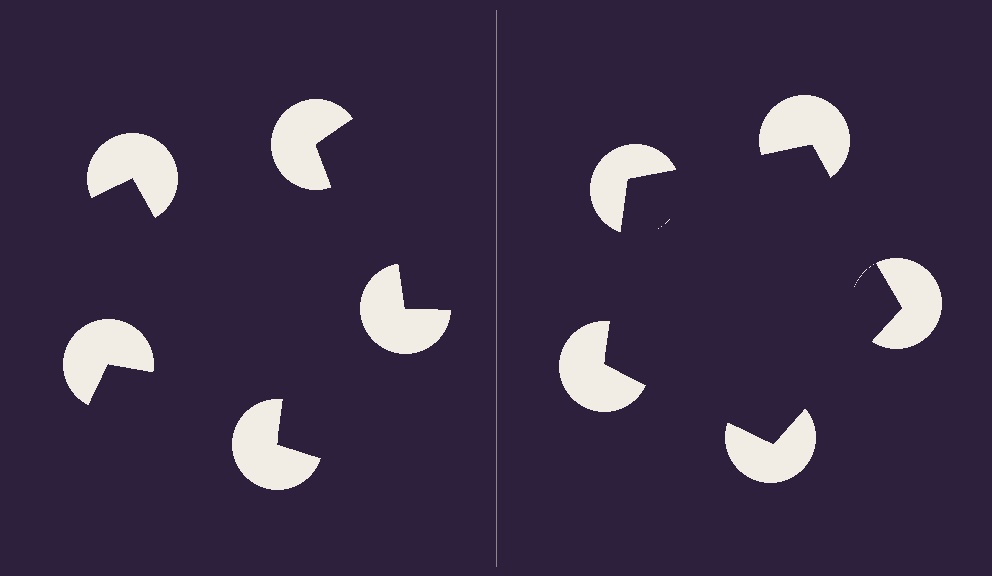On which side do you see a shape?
An illusory pentagon appears on the right side. On the left side the wedge cuts are rotated, so no coherent shape forms.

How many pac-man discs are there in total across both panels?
10 — 5 on each side.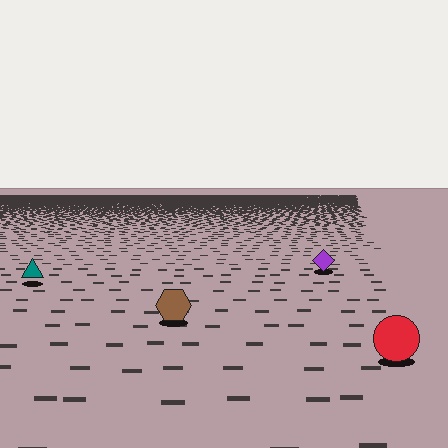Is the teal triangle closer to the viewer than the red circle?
No. The red circle is closer — you can tell from the texture gradient: the ground texture is coarser near it.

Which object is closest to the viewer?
The red circle is closest. The texture marks near it are larger and more spread out.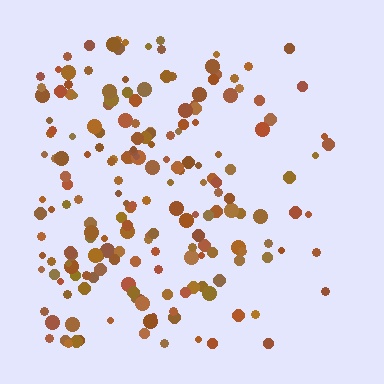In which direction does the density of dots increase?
From right to left, with the left side densest.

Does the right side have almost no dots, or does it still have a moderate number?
Still a moderate number, just noticeably fewer than the left.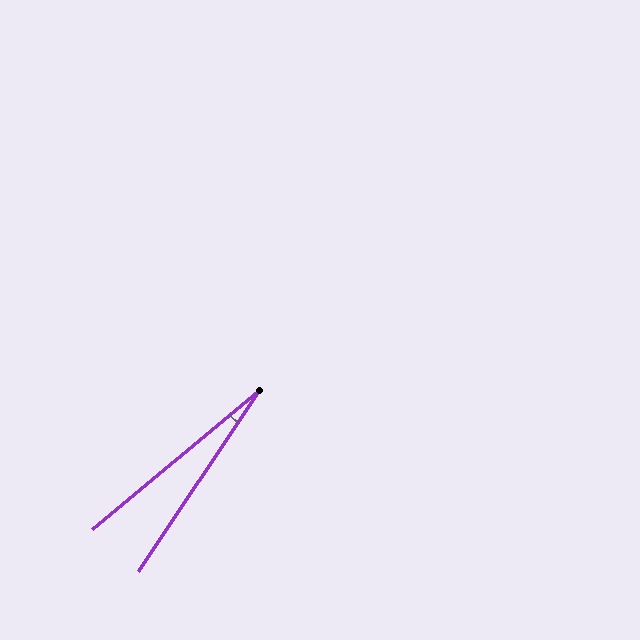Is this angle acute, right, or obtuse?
It is acute.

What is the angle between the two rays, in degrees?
Approximately 17 degrees.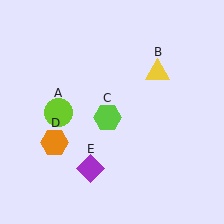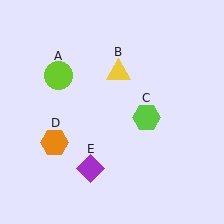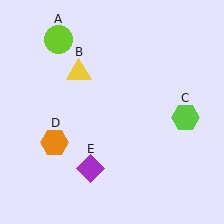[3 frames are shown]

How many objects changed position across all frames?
3 objects changed position: lime circle (object A), yellow triangle (object B), lime hexagon (object C).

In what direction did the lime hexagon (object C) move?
The lime hexagon (object C) moved right.